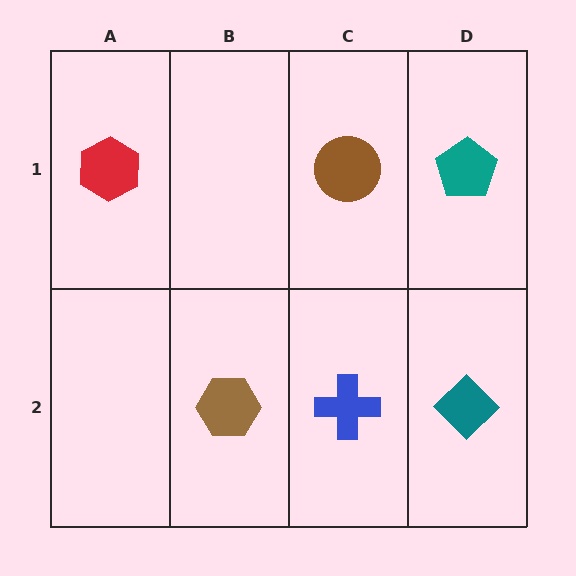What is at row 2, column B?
A brown hexagon.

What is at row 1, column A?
A red hexagon.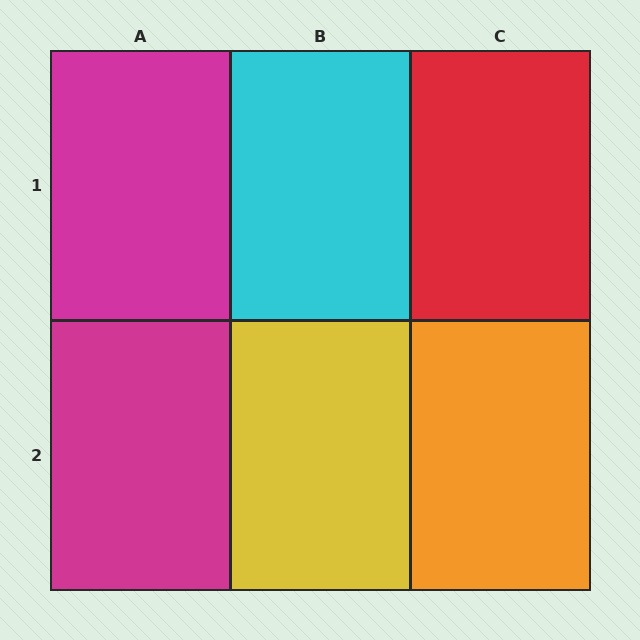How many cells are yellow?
1 cell is yellow.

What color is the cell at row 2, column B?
Yellow.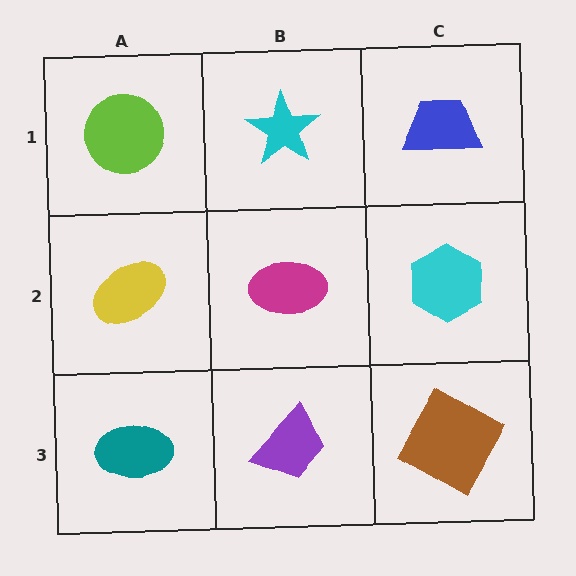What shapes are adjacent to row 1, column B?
A magenta ellipse (row 2, column B), a lime circle (row 1, column A), a blue trapezoid (row 1, column C).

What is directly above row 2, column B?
A cyan star.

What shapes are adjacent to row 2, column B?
A cyan star (row 1, column B), a purple trapezoid (row 3, column B), a yellow ellipse (row 2, column A), a cyan hexagon (row 2, column C).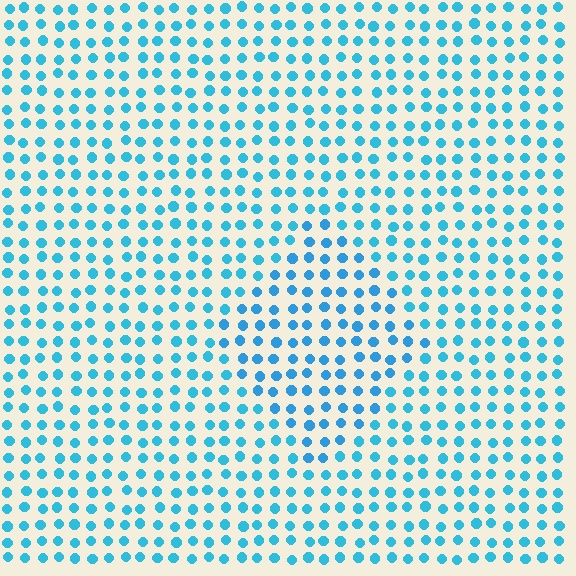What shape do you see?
I see a diamond.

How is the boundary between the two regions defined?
The boundary is defined purely by a slight shift in hue (about 13 degrees). Spacing, size, and orientation are identical on both sides.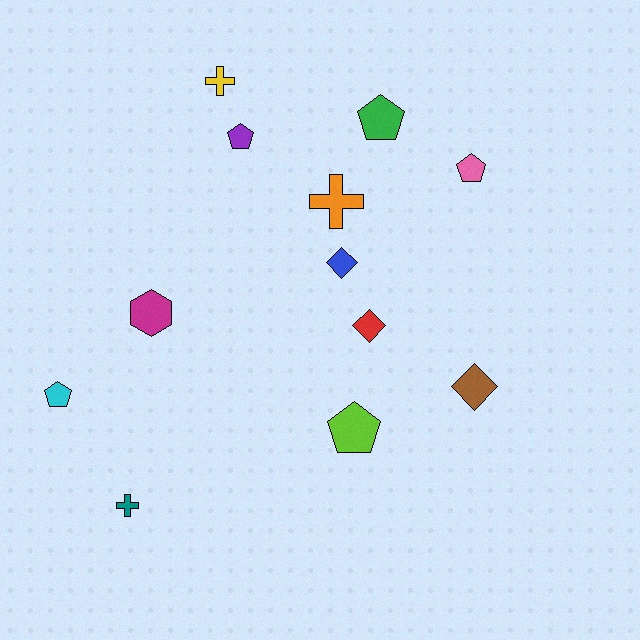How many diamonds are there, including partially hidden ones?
There are 3 diamonds.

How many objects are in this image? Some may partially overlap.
There are 12 objects.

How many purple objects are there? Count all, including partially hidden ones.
There is 1 purple object.